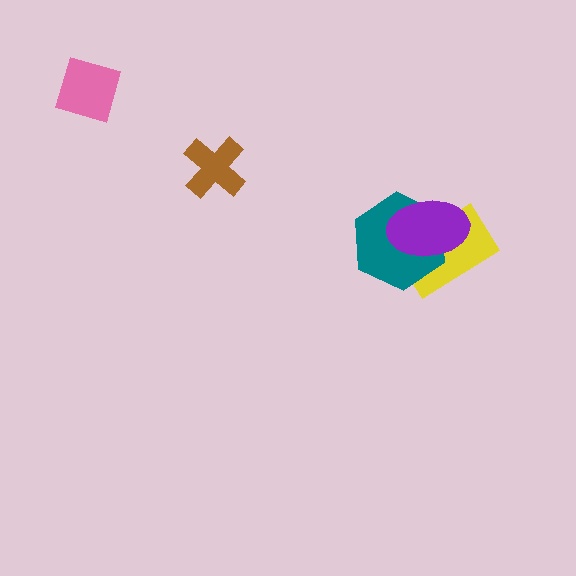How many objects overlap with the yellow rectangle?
2 objects overlap with the yellow rectangle.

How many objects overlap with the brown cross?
0 objects overlap with the brown cross.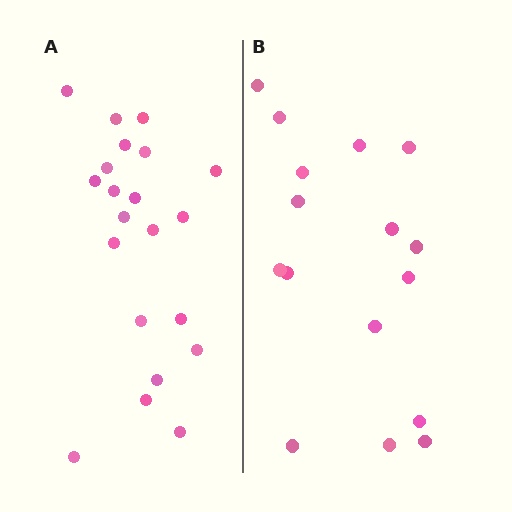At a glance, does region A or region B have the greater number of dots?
Region A (the left region) has more dots.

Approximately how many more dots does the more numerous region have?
Region A has about 5 more dots than region B.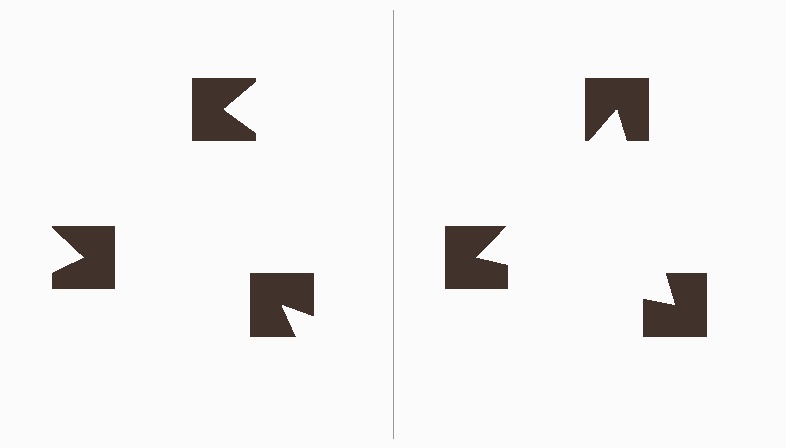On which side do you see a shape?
An illusory triangle appears on the right side. On the left side the wedge cuts are rotated, so no coherent shape forms.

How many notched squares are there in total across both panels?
6 — 3 on each side.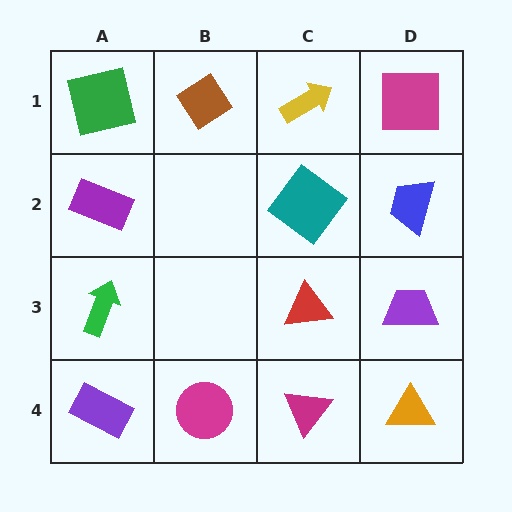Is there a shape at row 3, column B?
No, that cell is empty.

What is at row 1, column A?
A green square.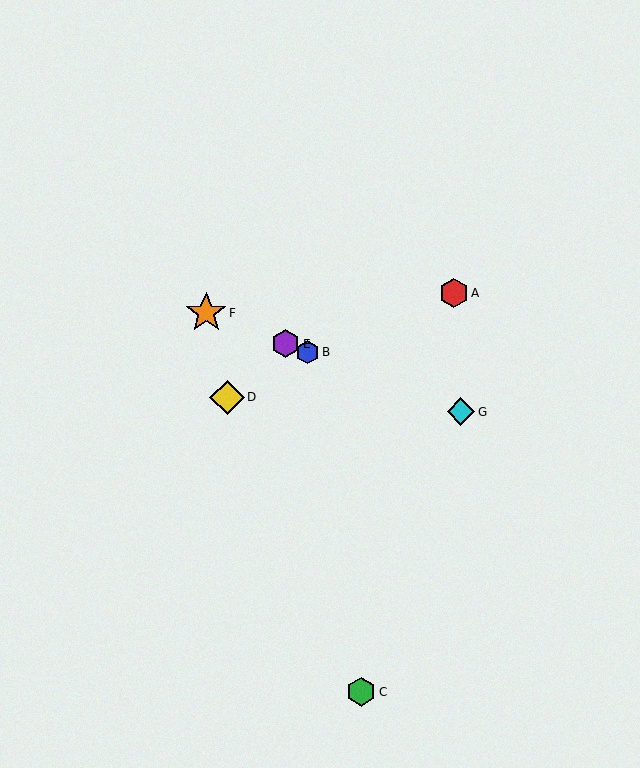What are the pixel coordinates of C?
Object C is at (361, 692).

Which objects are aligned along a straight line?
Objects B, E, F, G are aligned along a straight line.